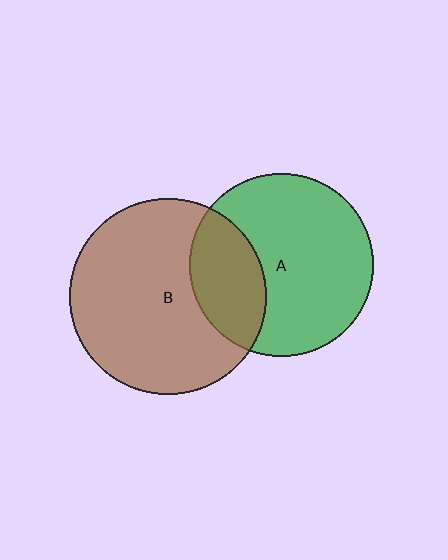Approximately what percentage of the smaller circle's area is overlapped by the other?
Approximately 30%.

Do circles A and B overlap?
Yes.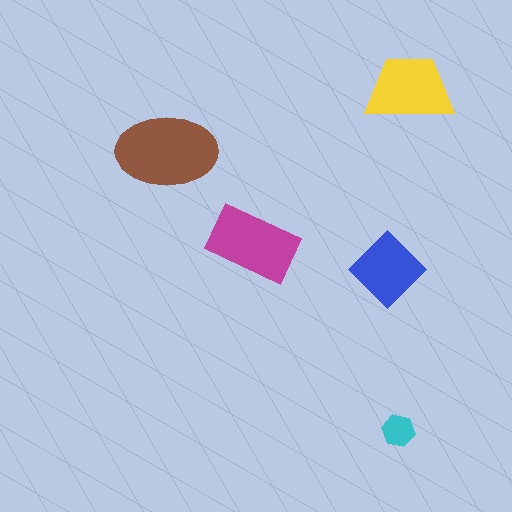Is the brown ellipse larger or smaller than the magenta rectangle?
Larger.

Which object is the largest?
The brown ellipse.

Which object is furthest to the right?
The yellow trapezoid is rightmost.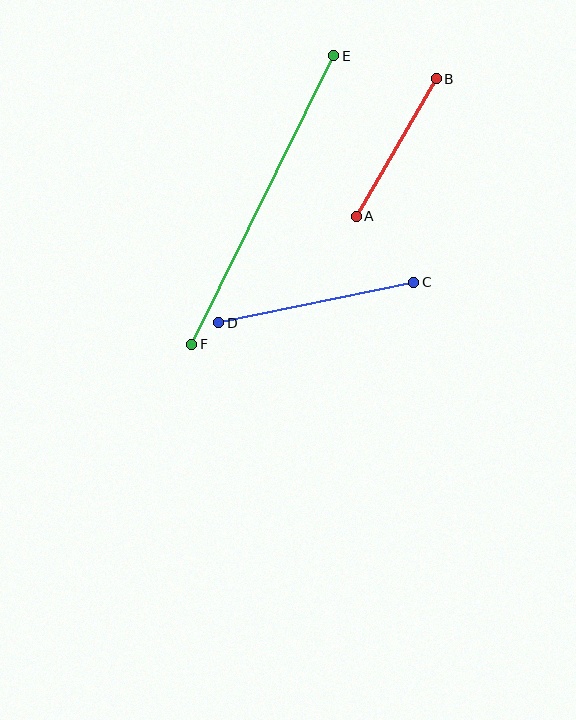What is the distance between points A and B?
The distance is approximately 160 pixels.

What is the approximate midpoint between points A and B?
The midpoint is at approximately (396, 148) pixels.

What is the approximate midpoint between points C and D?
The midpoint is at approximately (316, 302) pixels.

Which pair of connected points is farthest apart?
Points E and F are farthest apart.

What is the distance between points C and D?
The distance is approximately 199 pixels.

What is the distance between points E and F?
The distance is approximately 322 pixels.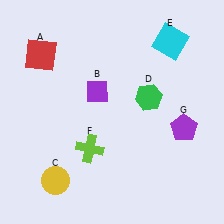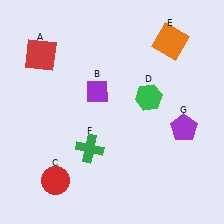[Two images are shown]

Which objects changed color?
C changed from yellow to red. E changed from cyan to orange. F changed from lime to green.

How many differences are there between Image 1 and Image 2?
There are 3 differences between the two images.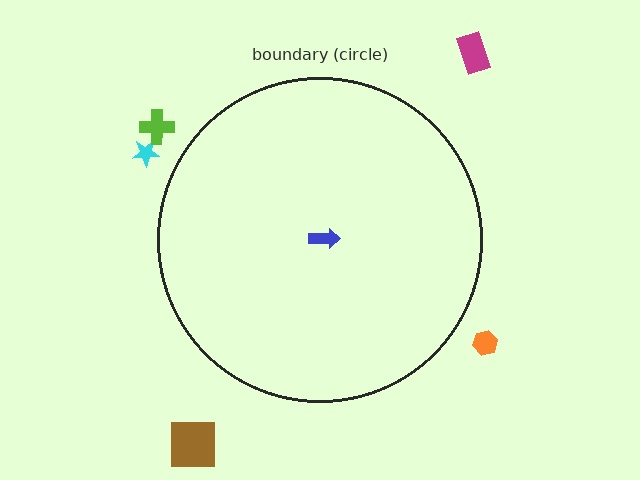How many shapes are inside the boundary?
1 inside, 5 outside.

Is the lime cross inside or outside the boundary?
Outside.